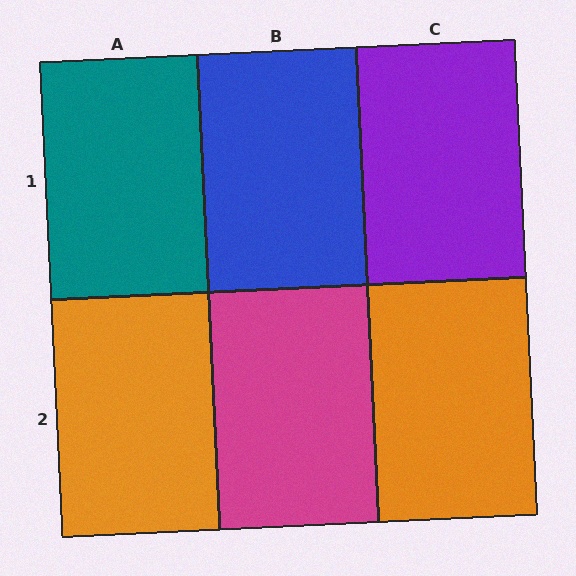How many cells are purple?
1 cell is purple.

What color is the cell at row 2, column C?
Orange.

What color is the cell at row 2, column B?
Magenta.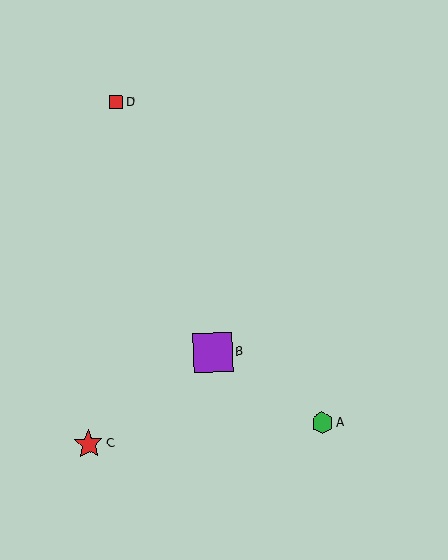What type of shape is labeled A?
Shape A is a green hexagon.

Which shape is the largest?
The purple square (labeled B) is the largest.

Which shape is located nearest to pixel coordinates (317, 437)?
The green hexagon (labeled A) at (322, 423) is nearest to that location.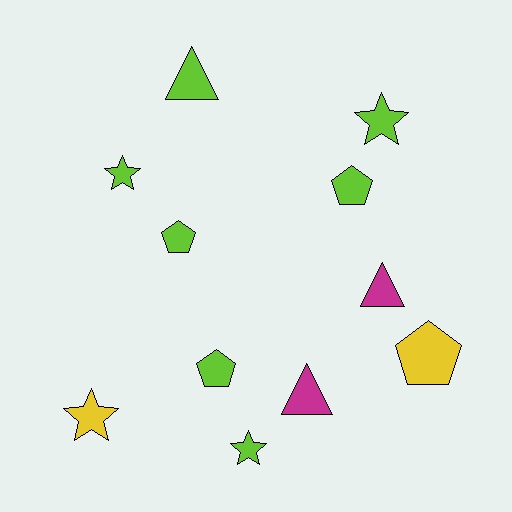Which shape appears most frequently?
Pentagon, with 4 objects.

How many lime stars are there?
There are 3 lime stars.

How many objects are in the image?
There are 11 objects.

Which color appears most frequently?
Lime, with 7 objects.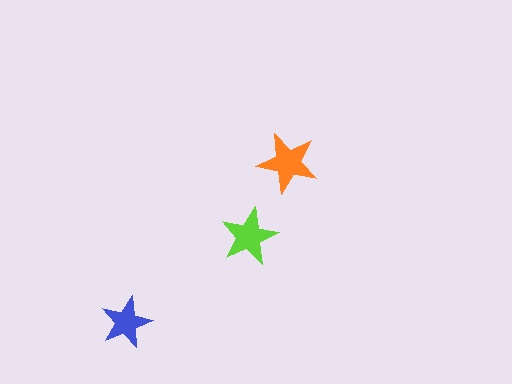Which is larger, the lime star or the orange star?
The orange one.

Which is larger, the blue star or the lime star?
The lime one.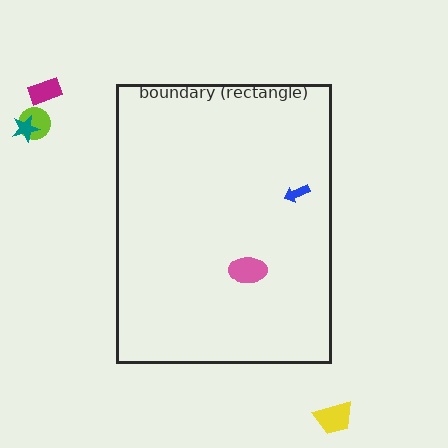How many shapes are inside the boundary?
2 inside, 4 outside.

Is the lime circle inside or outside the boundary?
Outside.